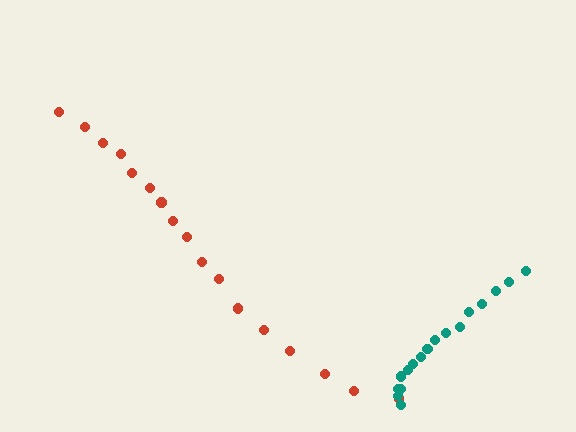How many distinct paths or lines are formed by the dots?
There are 2 distinct paths.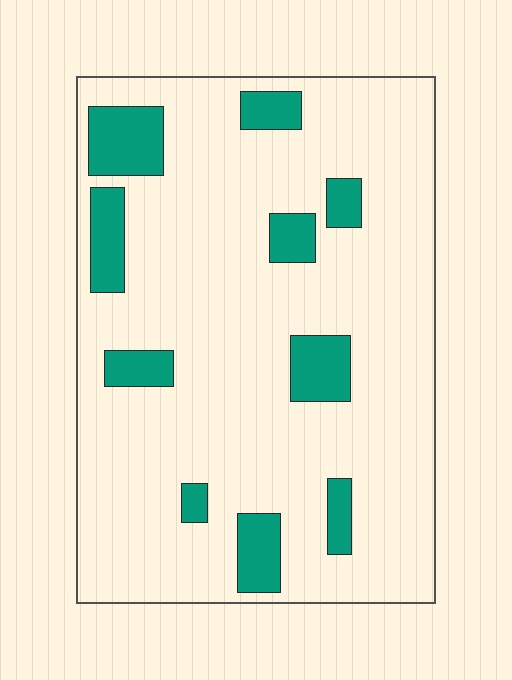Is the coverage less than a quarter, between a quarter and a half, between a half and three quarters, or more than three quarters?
Less than a quarter.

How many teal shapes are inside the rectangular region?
10.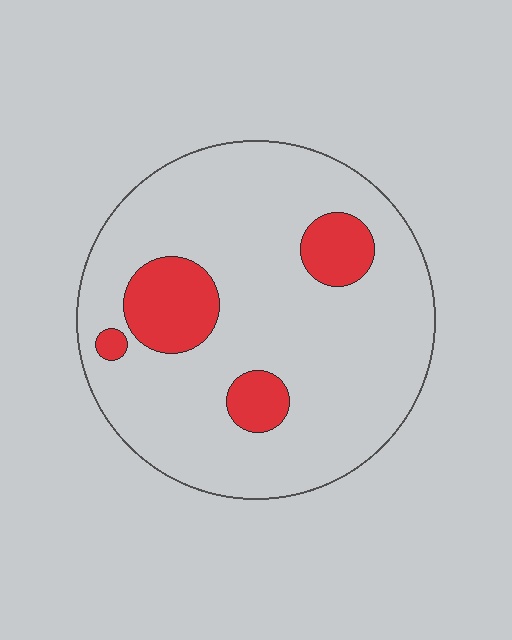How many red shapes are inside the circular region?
4.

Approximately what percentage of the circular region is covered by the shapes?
Approximately 15%.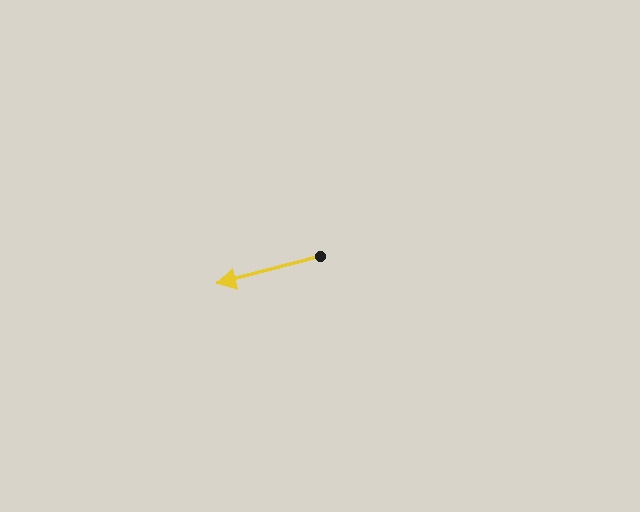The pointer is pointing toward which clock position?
Roughly 9 o'clock.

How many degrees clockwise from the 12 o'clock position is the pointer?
Approximately 255 degrees.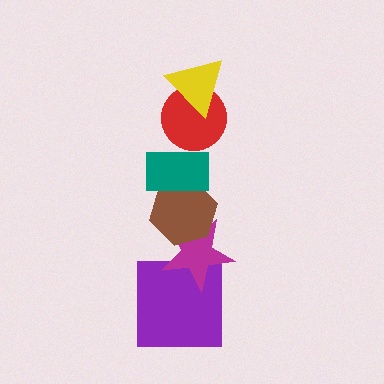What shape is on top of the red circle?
The yellow triangle is on top of the red circle.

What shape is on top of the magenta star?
The brown hexagon is on top of the magenta star.